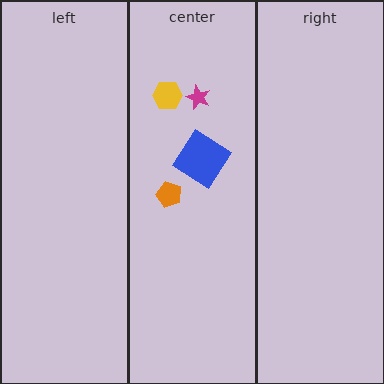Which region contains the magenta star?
The center region.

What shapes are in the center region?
The yellow hexagon, the orange pentagon, the blue diamond, the magenta star.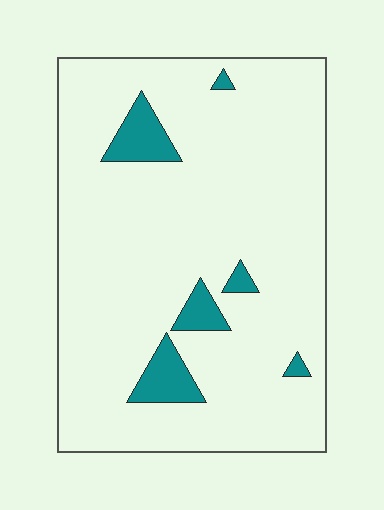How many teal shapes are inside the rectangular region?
6.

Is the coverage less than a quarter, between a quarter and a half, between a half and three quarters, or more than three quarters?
Less than a quarter.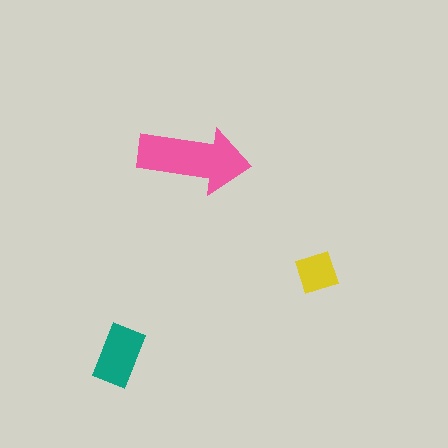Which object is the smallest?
The yellow square.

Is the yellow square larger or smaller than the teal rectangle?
Smaller.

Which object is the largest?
The pink arrow.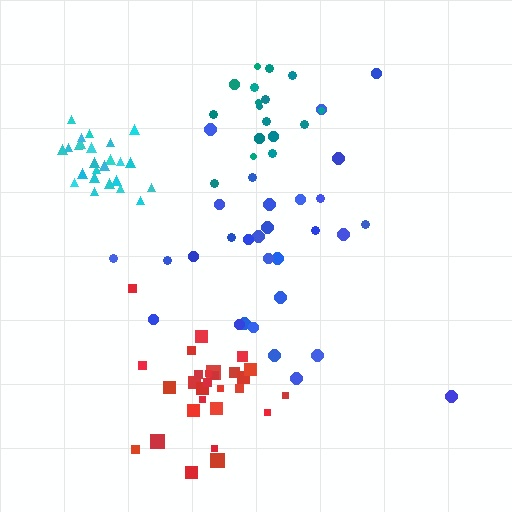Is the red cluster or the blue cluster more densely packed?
Red.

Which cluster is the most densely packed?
Cyan.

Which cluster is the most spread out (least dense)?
Blue.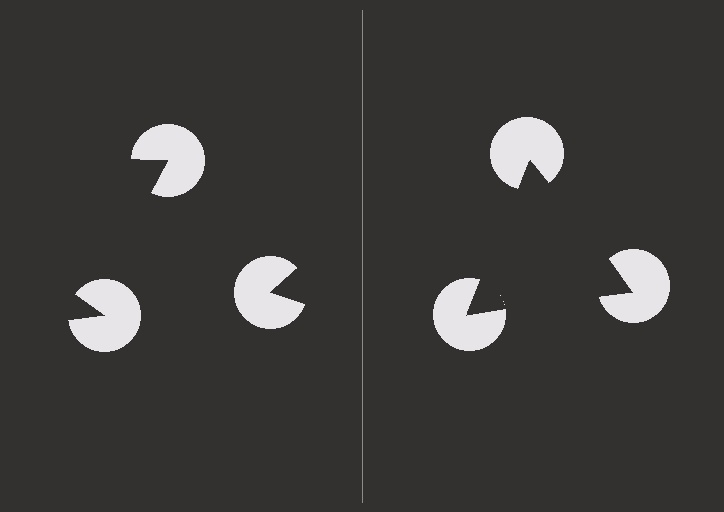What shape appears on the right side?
An illusory triangle.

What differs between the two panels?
The pac-man discs are positioned identically on both sides; only the wedge orientations differ. On the right they align to a triangle; on the left they are misaligned.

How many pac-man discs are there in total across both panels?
6 — 3 on each side.